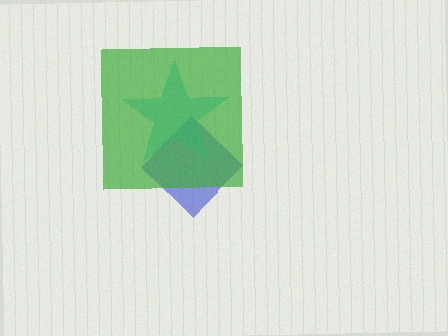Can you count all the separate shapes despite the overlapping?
Yes, there are 3 separate shapes.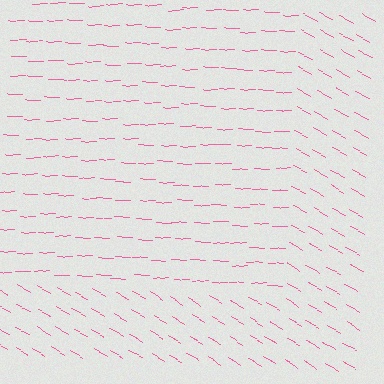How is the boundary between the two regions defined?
The boundary is defined purely by a change in line orientation (approximately 30 degrees difference). All lines are the same color and thickness.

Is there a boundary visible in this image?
Yes, there is a texture boundary formed by a change in line orientation.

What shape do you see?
I see a rectangle.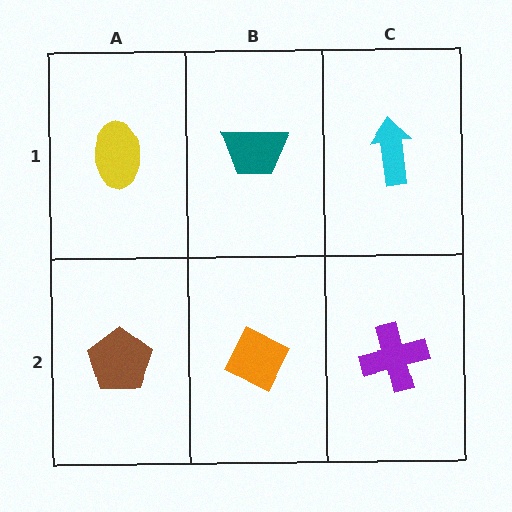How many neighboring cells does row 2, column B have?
3.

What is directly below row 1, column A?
A brown pentagon.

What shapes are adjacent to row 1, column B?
An orange diamond (row 2, column B), a yellow ellipse (row 1, column A), a cyan arrow (row 1, column C).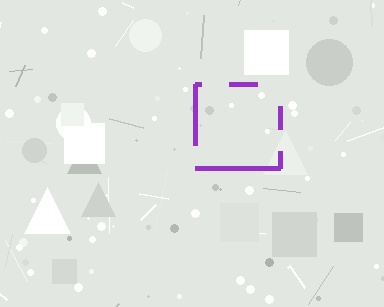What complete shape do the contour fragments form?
The contour fragments form a square.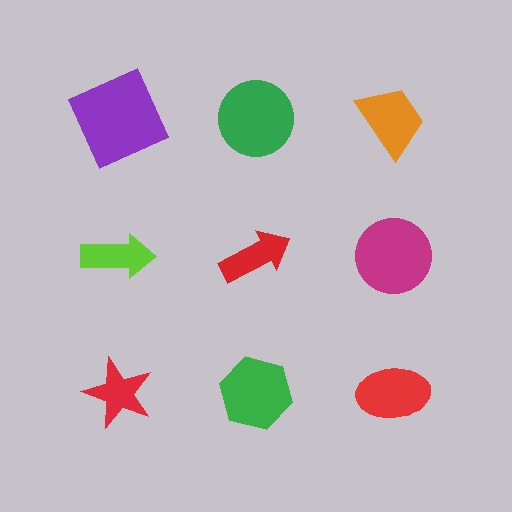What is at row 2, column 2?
A red arrow.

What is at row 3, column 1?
A red star.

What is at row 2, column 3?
A magenta circle.